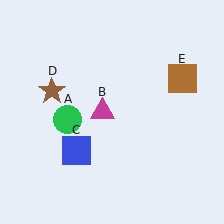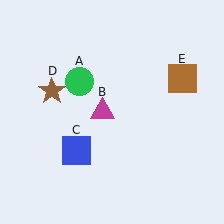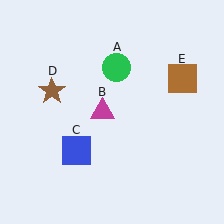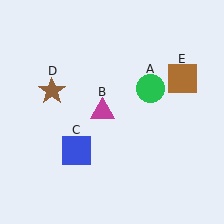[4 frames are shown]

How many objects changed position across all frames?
1 object changed position: green circle (object A).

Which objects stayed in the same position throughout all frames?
Magenta triangle (object B) and blue square (object C) and brown star (object D) and brown square (object E) remained stationary.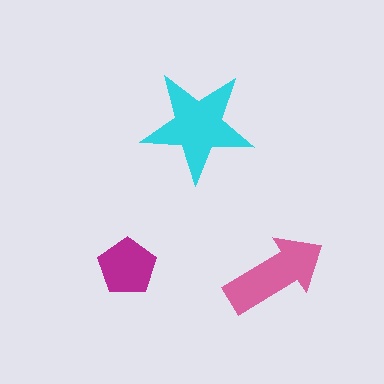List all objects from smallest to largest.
The magenta pentagon, the pink arrow, the cyan star.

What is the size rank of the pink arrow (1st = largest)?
2nd.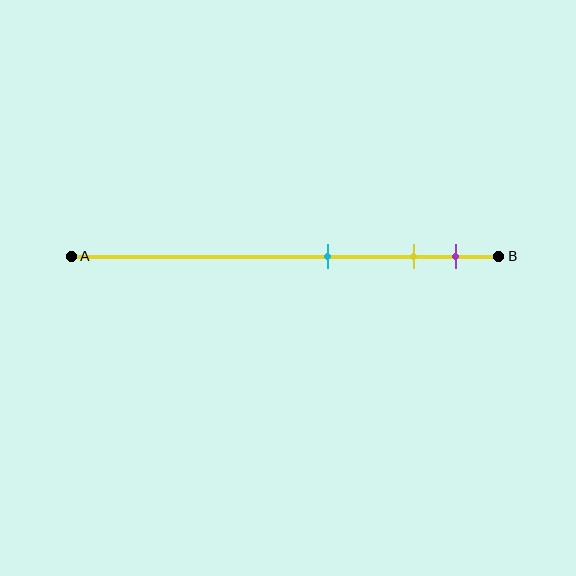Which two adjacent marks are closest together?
The yellow and purple marks are the closest adjacent pair.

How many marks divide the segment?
There are 3 marks dividing the segment.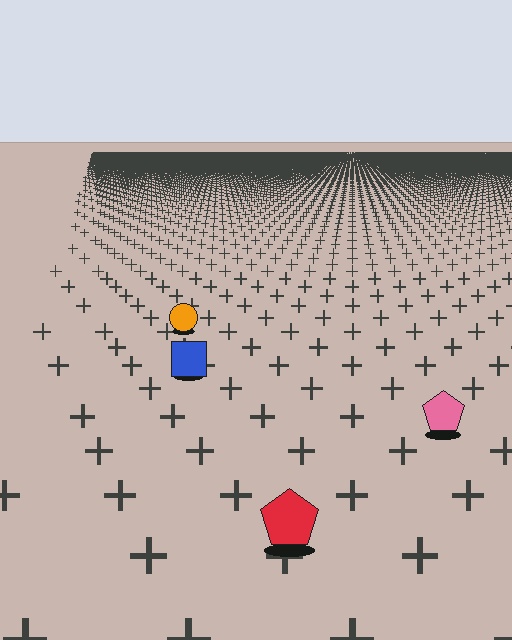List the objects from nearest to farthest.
From nearest to farthest: the red pentagon, the pink pentagon, the blue square, the orange circle.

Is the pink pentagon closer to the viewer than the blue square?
Yes. The pink pentagon is closer — you can tell from the texture gradient: the ground texture is coarser near it.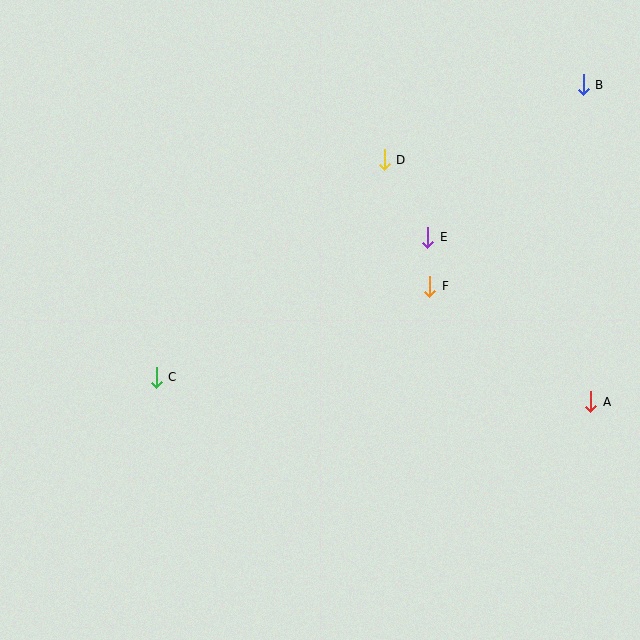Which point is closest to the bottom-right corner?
Point A is closest to the bottom-right corner.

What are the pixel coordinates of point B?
Point B is at (583, 85).